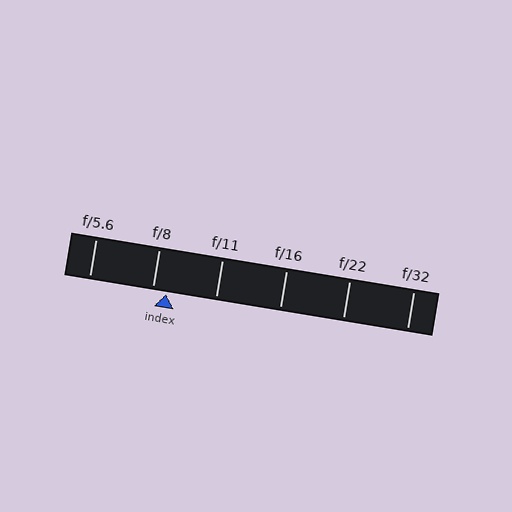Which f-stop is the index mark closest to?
The index mark is closest to f/8.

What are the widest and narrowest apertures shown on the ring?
The widest aperture shown is f/5.6 and the narrowest is f/32.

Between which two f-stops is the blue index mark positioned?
The index mark is between f/8 and f/11.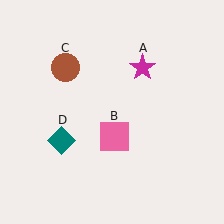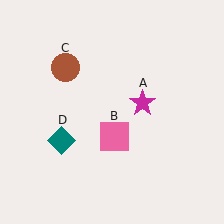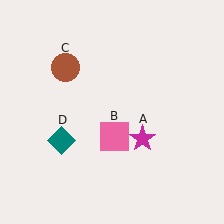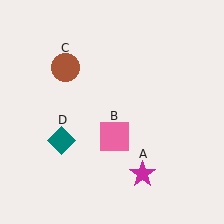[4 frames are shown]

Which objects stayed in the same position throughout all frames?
Pink square (object B) and brown circle (object C) and teal diamond (object D) remained stationary.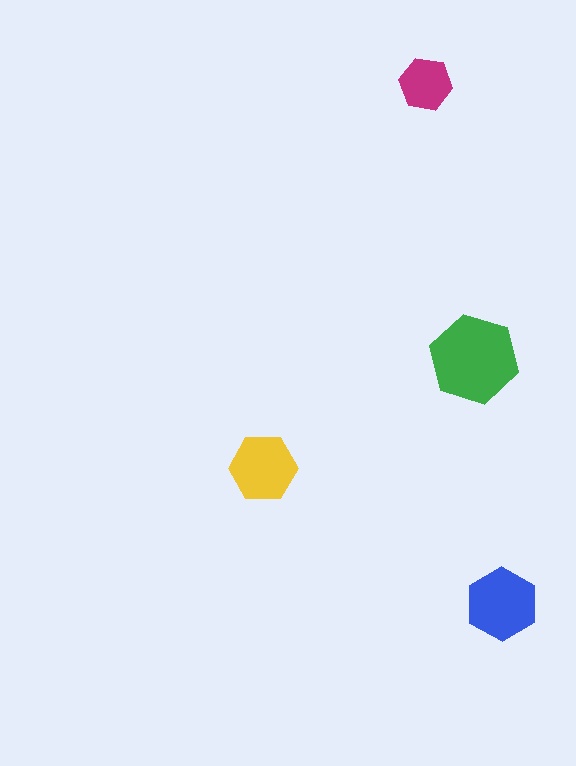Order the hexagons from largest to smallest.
the green one, the blue one, the yellow one, the magenta one.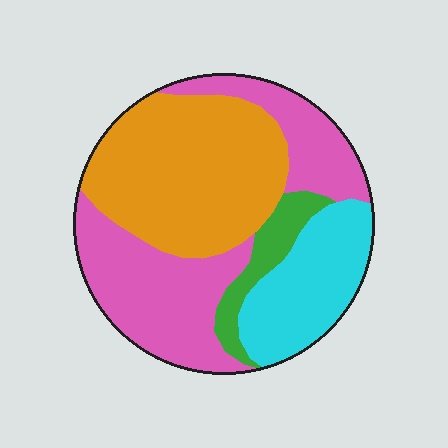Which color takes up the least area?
Green, at roughly 10%.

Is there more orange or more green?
Orange.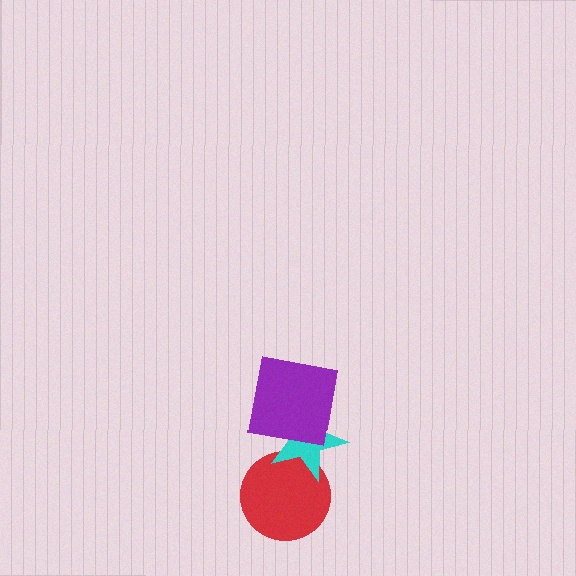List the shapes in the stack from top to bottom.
From top to bottom: the purple square, the cyan star, the red circle.